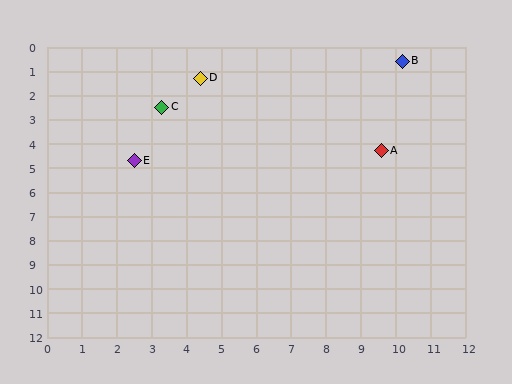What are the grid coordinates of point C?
Point C is at approximately (3.3, 2.5).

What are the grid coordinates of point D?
Point D is at approximately (4.4, 1.3).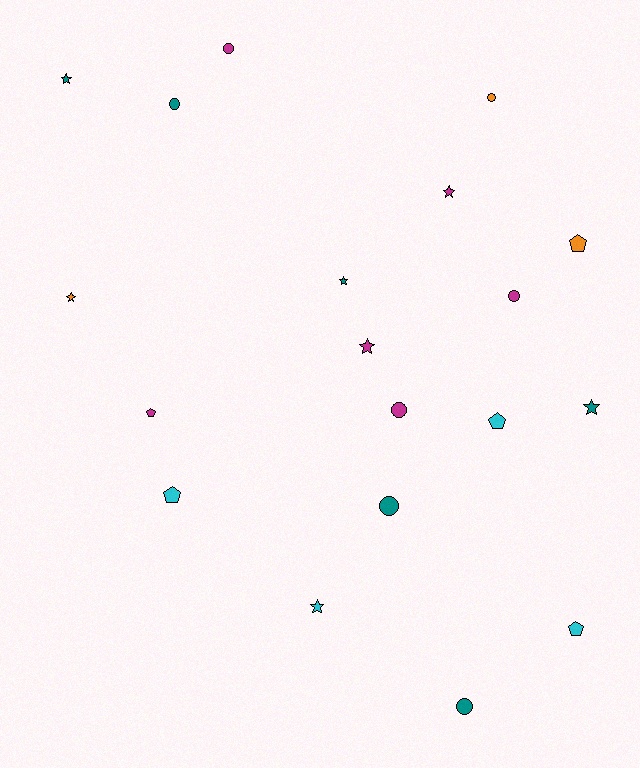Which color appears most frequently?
Teal, with 6 objects.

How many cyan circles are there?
There are no cyan circles.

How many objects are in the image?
There are 19 objects.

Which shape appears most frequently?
Star, with 7 objects.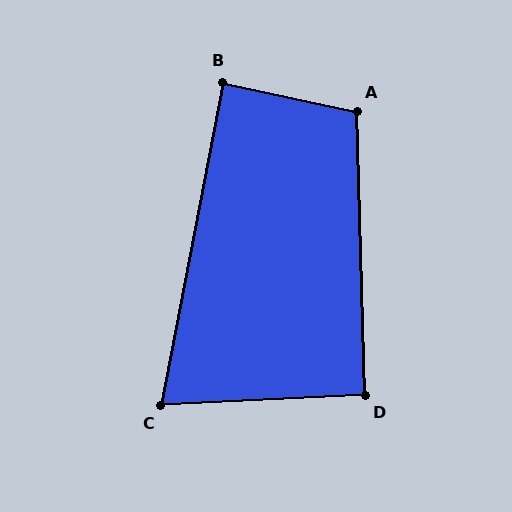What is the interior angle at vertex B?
Approximately 89 degrees (approximately right).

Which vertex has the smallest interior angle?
C, at approximately 76 degrees.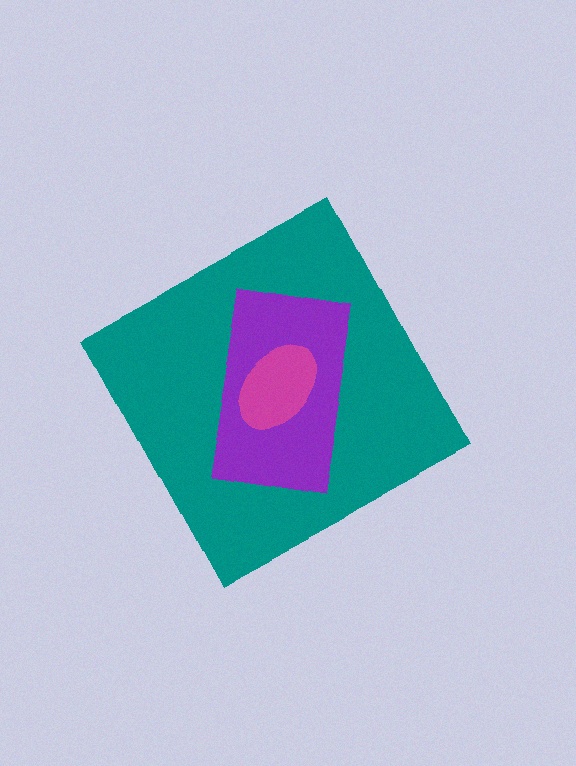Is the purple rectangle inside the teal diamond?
Yes.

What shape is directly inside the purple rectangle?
The magenta ellipse.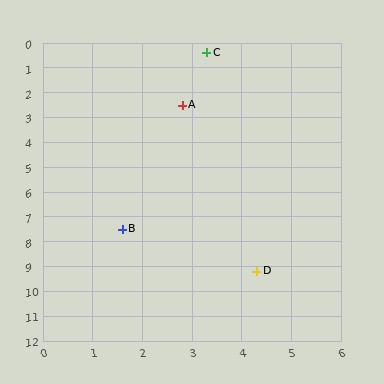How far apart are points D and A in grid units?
Points D and A are about 6.9 grid units apart.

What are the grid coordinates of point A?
Point A is at approximately (2.8, 2.5).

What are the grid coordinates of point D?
Point D is at approximately (4.3, 9.2).